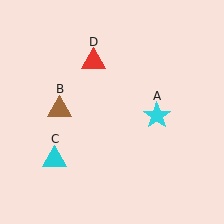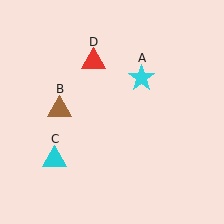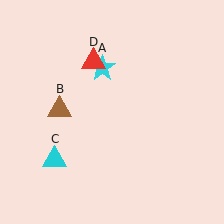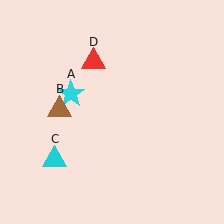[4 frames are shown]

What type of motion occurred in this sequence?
The cyan star (object A) rotated counterclockwise around the center of the scene.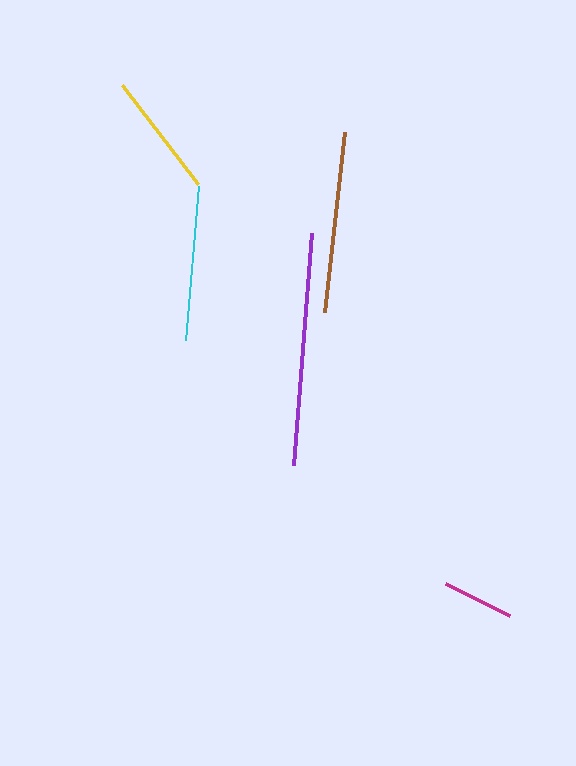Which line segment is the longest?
The purple line is the longest at approximately 233 pixels.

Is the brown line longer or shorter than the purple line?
The purple line is longer than the brown line.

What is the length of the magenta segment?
The magenta segment is approximately 71 pixels long.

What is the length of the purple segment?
The purple segment is approximately 233 pixels long.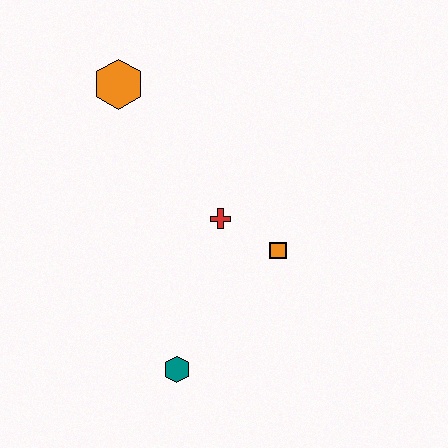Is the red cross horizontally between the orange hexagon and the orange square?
Yes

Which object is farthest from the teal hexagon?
The orange hexagon is farthest from the teal hexagon.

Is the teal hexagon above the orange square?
No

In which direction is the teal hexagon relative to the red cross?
The teal hexagon is below the red cross.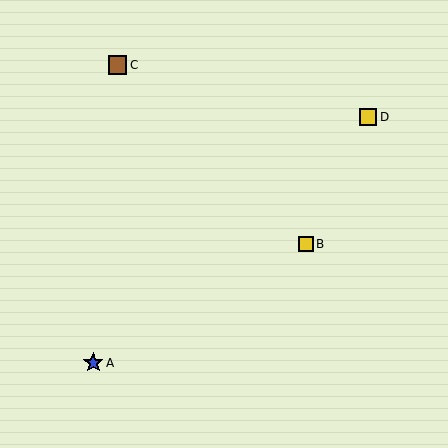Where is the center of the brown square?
The center of the brown square is at (117, 65).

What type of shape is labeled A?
Shape A is a blue star.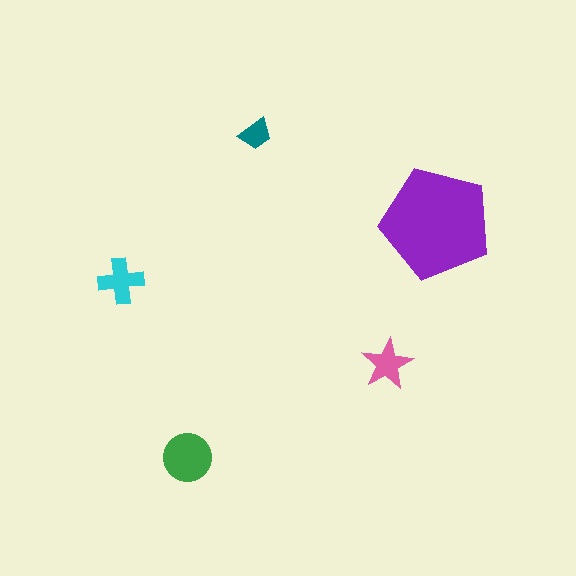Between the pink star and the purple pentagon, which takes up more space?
The purple pentagon.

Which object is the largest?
The purple pentagon.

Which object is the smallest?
The teal trapezoid.